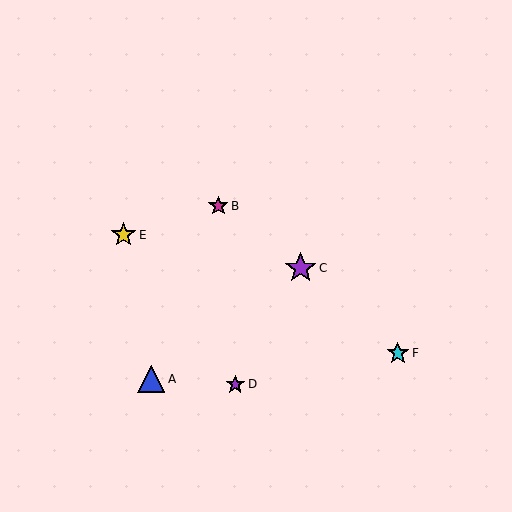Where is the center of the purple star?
The center of the purple star is at (235, 384).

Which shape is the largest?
The purple star (labeled C) is the largest.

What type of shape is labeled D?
Shape D is a purple star.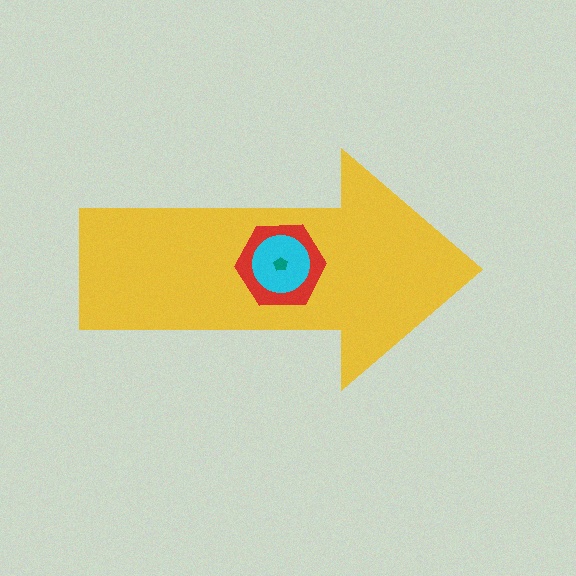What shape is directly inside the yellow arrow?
The red hexagon.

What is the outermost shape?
The yellow arrow.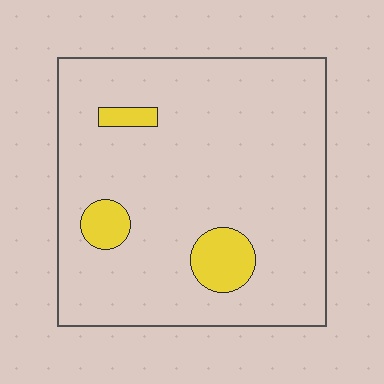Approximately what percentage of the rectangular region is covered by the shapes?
Approximately 10%.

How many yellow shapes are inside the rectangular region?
3.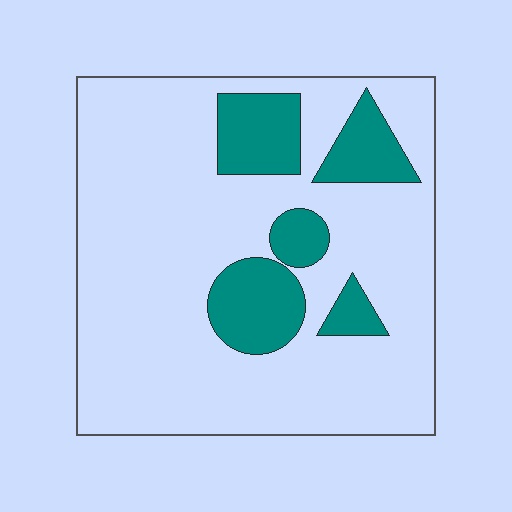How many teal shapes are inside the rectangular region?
5.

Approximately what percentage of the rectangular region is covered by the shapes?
Approximately 20%.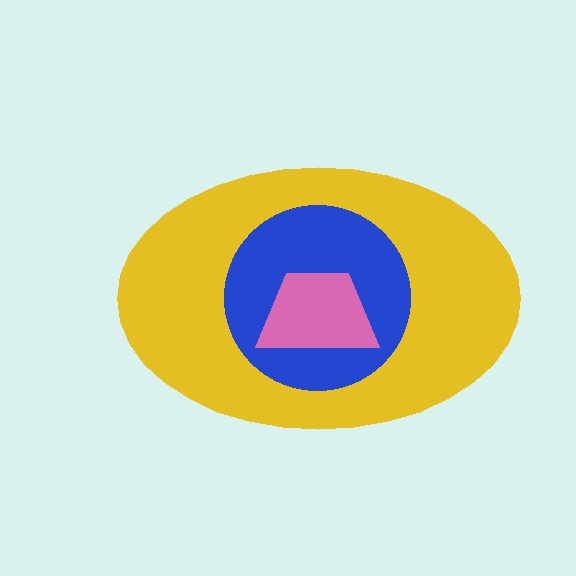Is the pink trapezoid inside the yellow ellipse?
Yes.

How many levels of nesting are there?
3.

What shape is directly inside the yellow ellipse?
The blue circle.